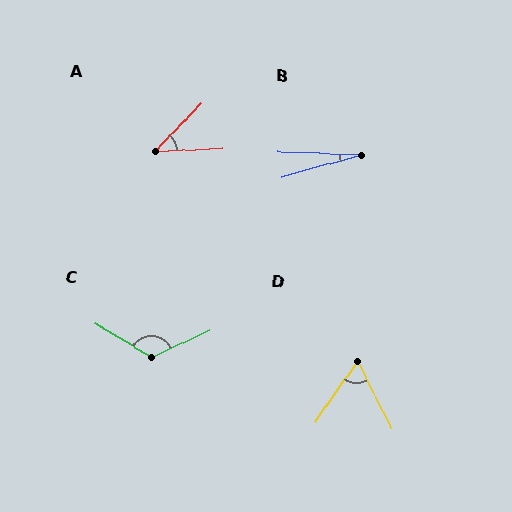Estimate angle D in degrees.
Approximately 62 degrees.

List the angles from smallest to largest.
B (18°), A (44°), D (62°), C (124°).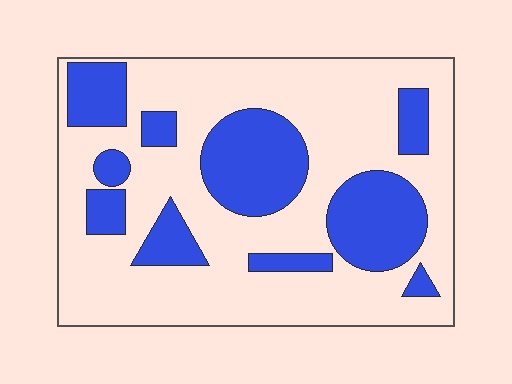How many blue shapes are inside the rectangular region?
10.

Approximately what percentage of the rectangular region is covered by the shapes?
Approximately 30%.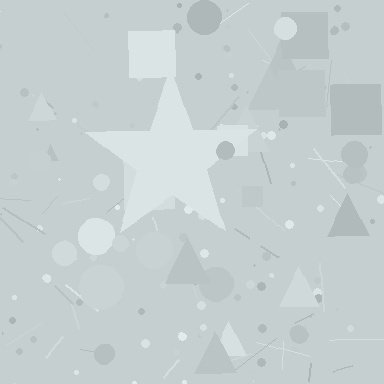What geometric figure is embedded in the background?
A star is embedded in the background.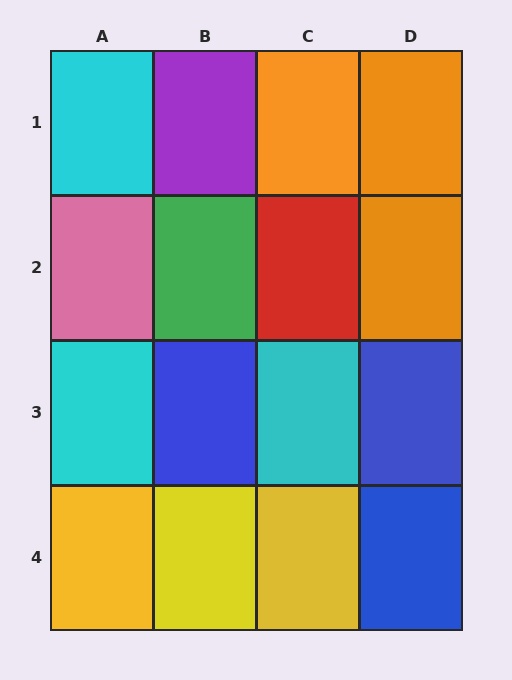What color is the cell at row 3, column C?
Cyan.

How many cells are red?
1 cell is red.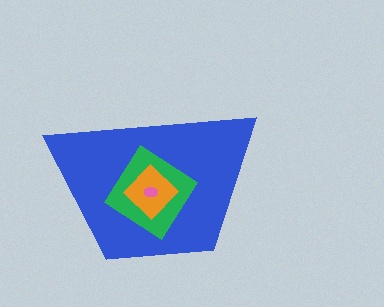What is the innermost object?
The pink ellipse.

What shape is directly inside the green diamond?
The orange diamond.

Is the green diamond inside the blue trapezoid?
Yes.